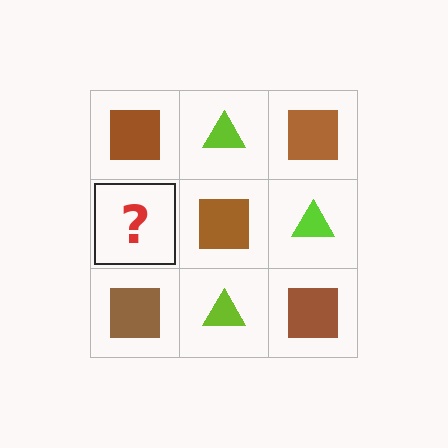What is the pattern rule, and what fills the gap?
The rule is that it alternates brown square and lime triangle in a checkerboard pattern. The gap should be filled with a lime triangle.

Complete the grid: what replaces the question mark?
The question mark should be replaced with a lime triangle.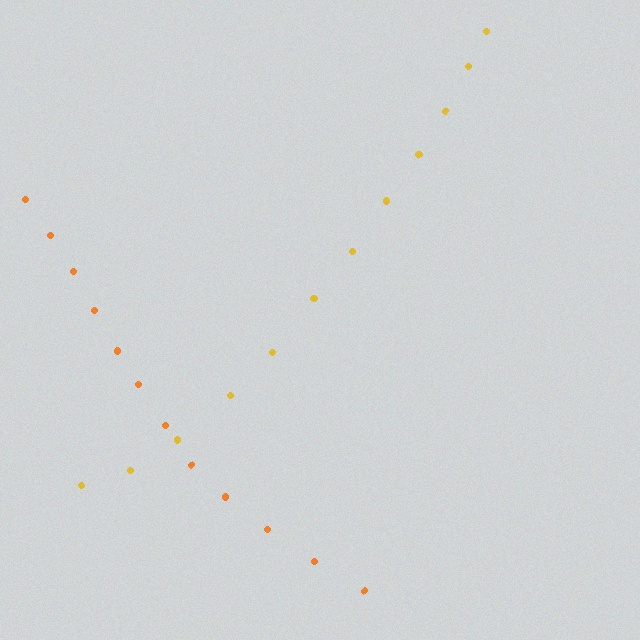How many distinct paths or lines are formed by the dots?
There are 2 distinct paths.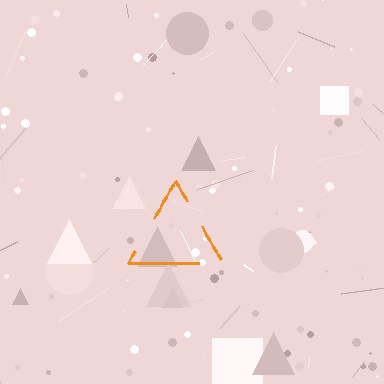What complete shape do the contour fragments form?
The contour fragments form a triangle.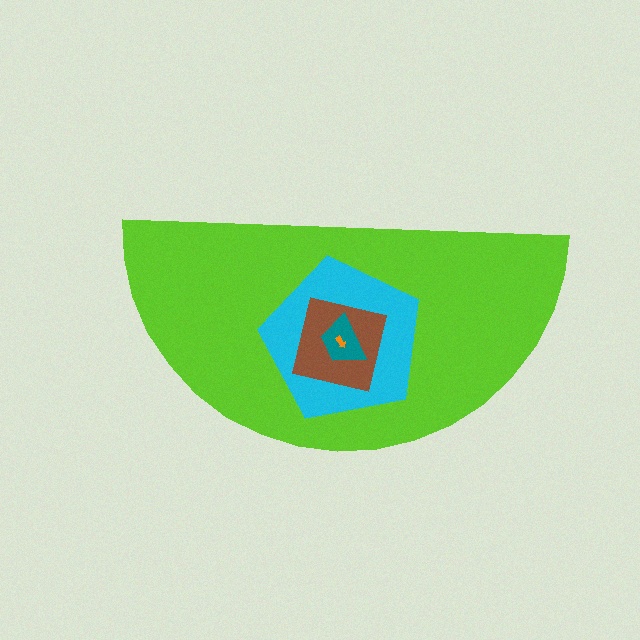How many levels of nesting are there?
5.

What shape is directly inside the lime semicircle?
The cyan pentagon.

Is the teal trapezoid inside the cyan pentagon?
Yes.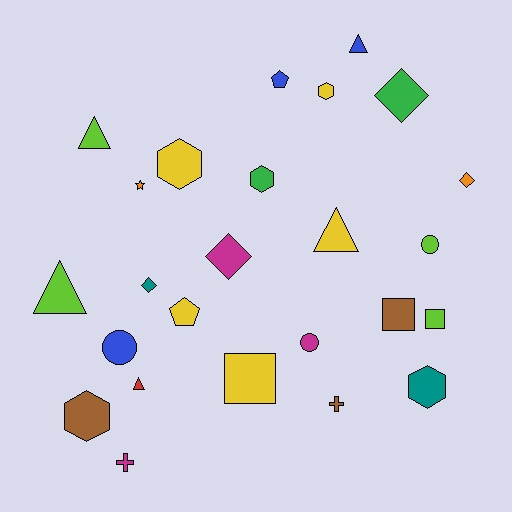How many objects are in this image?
There are 25 objects.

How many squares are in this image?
There are 3 squares.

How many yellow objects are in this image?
There are 5 yellow objects.